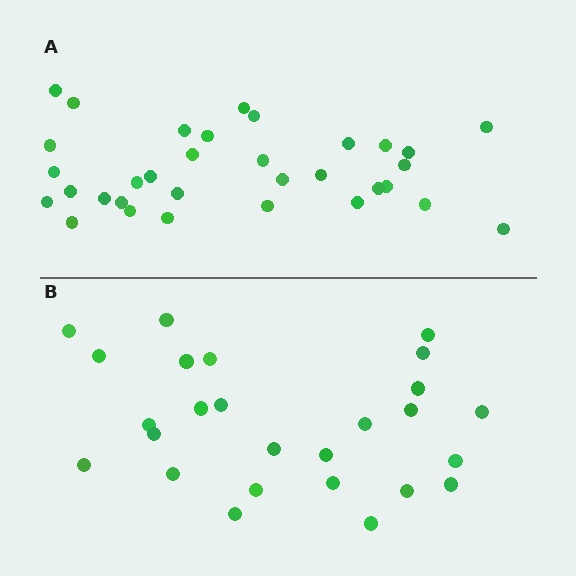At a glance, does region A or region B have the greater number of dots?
Region A (the top region) has more dots.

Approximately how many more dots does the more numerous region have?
Region A has roughly 8 or so more dots than region B.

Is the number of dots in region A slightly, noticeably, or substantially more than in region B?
Region A has noticeably more, but not dramatically so. The ratio is roughly 1.3 to 1.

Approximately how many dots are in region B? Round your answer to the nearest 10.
About 30 dots. (The exact count is 26, which rounds to 30.)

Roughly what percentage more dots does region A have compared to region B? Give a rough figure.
About 25% more.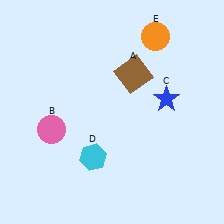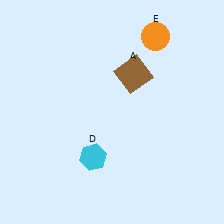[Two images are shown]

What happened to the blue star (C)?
The blue star (C) was removed in Image 2. It was in the top-right area of Image 1.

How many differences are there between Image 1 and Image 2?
There are 2 differences between the two images.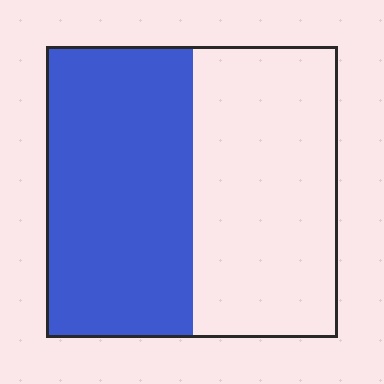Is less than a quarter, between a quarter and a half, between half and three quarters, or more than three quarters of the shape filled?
Between half and three quarters.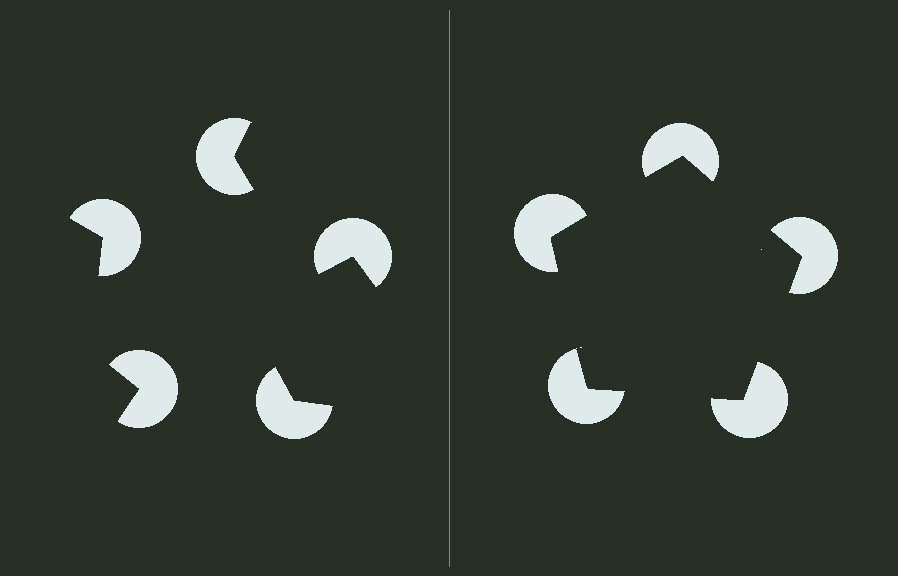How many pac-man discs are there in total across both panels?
10 — 5 on each side.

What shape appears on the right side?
An illusory pentagon.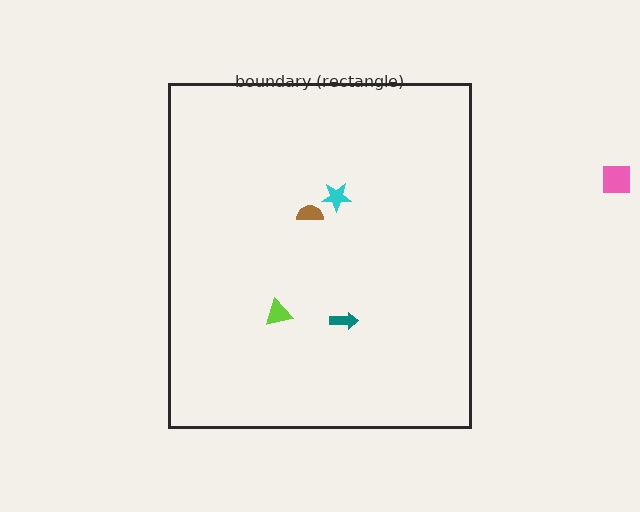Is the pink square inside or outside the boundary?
Outside.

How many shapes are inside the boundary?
4 inside, 1 outside.